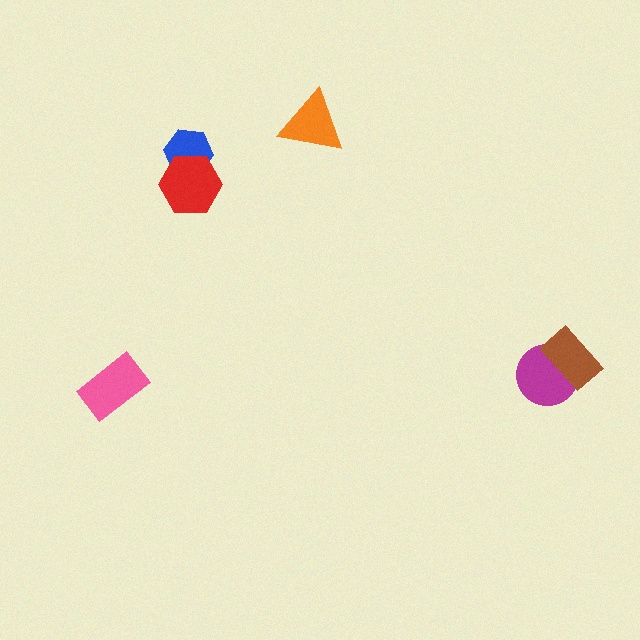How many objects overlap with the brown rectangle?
1 object overlaps with the brown rectangle.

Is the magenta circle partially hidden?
Yes, it is partially covered by another shape.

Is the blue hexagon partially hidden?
Yes, it is partially covered by another shape.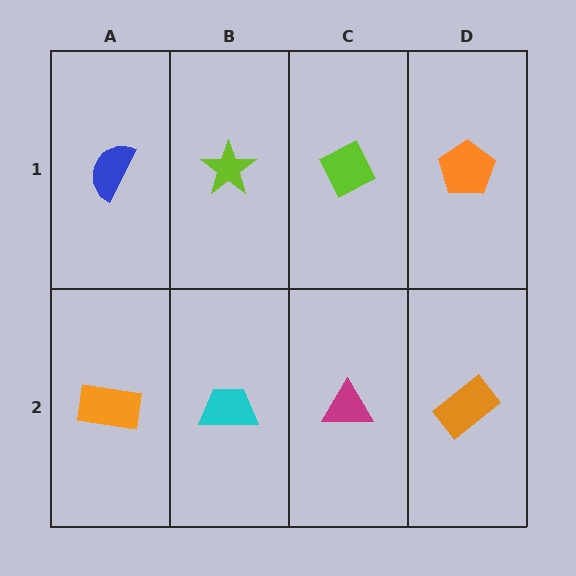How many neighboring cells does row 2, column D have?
2.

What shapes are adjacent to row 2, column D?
An orange pentagon (row 1, column D), a magenta triangle (row 2, column C).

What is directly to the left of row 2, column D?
A magenta triangle.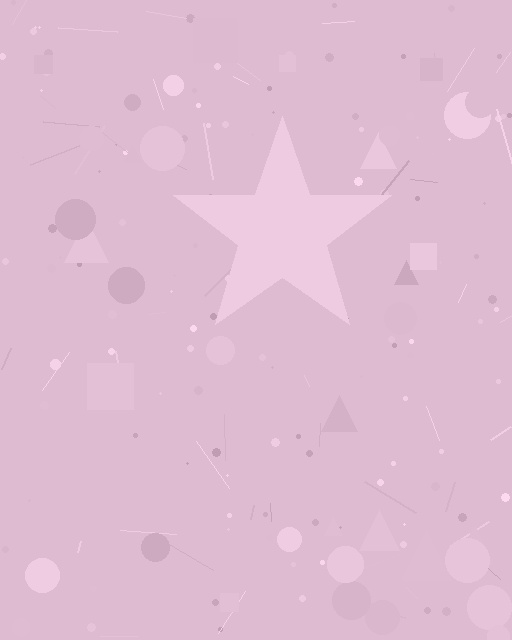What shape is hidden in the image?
A star is hidden in the image.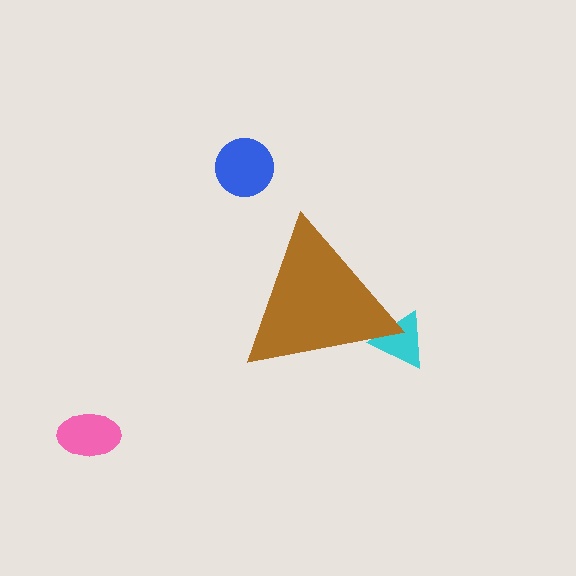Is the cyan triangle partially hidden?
Yes, the cyan triangle is partially hidden behind the brown triangle.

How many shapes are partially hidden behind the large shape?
1 shape is partially hidden.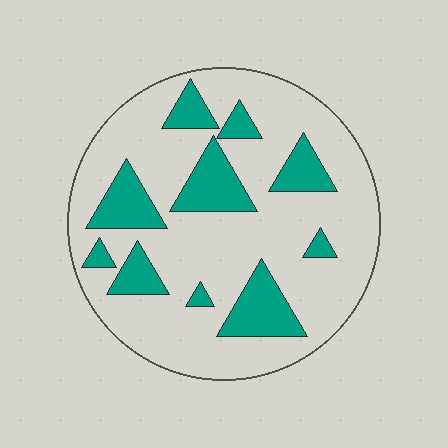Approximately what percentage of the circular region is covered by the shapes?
Approximately 25%.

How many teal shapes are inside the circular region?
10.